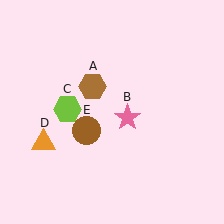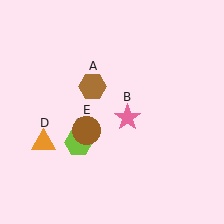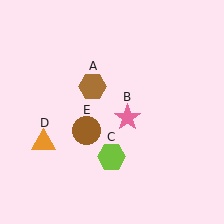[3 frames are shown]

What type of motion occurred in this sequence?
The lime hexagon (object C) rotated counterclockwise around the center of the scene.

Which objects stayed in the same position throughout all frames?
Brown hexagon (object A) and pink star (object B) and orange triangle (object D) and brown circle (object E) remained stationary.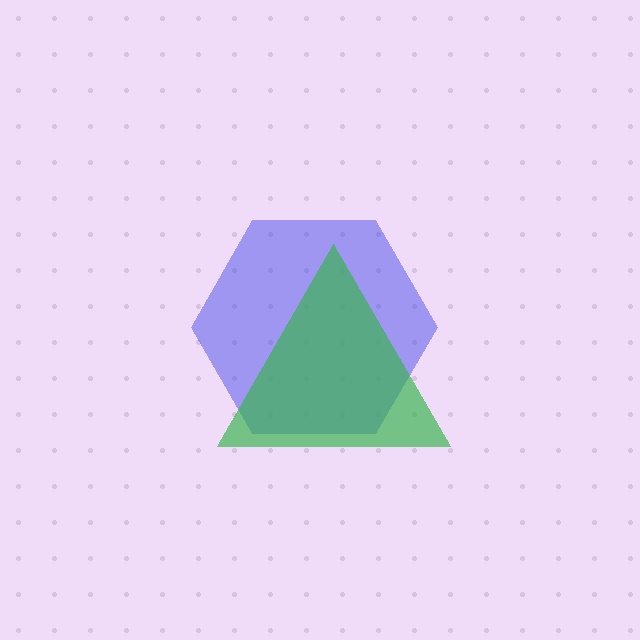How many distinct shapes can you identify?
There are 2 distinct shapes: a blue hexagon, a green triangle.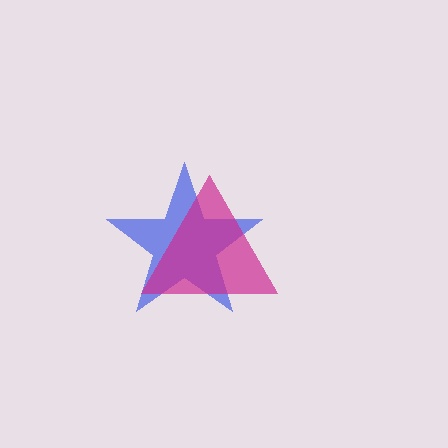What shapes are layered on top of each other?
The layered shapes are: a blue star, a magenta triangle.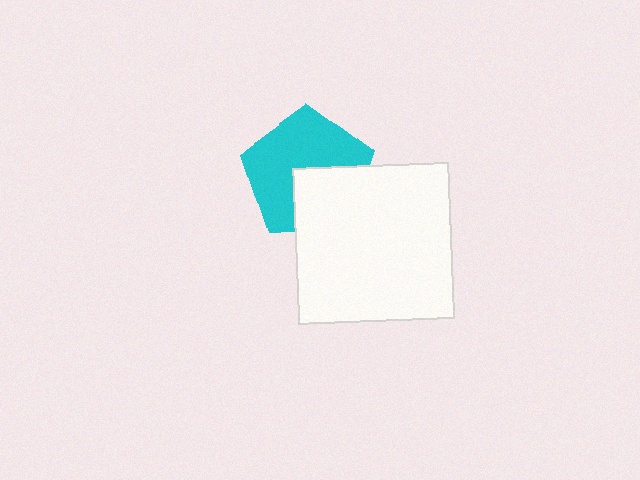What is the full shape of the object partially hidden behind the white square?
The partially hidden object is a cyan pentagon.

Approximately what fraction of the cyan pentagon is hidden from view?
Roughly 36% of the cyan pentagon is hidden behind the white square.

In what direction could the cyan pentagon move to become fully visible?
The cyan pentagon could move up. That would shift it out from behind the white square entirely.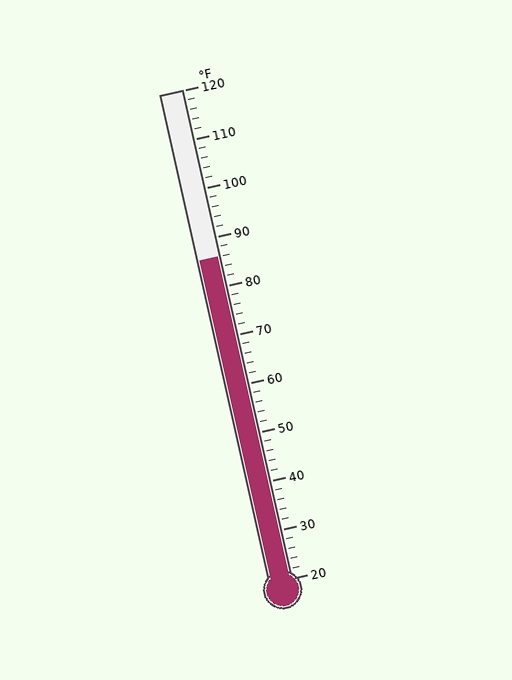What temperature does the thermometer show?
The thermometer shows approximately 86°F.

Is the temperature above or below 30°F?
The temperature is above 30°F.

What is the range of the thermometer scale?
The thermometer scale ranges from 20°F to 120°F.